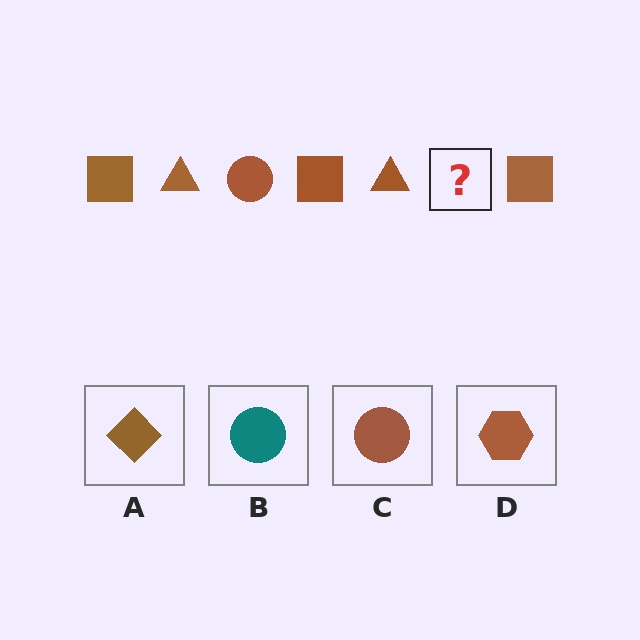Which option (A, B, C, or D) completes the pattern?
C.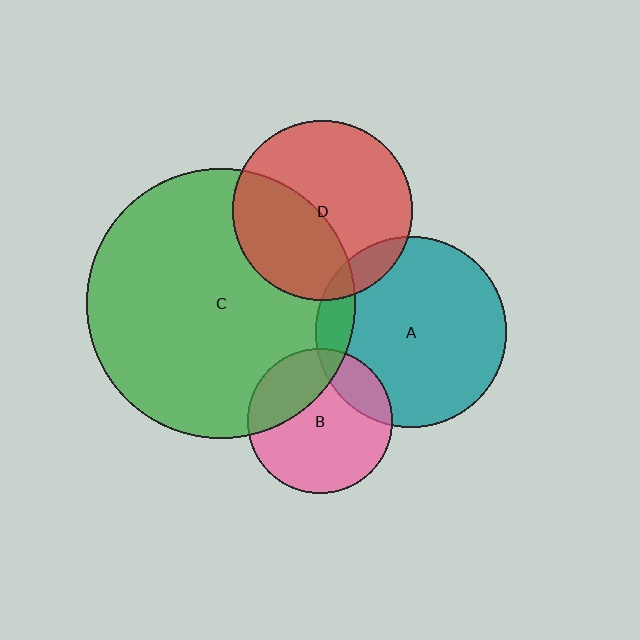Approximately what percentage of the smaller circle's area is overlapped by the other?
Approximately 20%.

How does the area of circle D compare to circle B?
Approximately 1.5 times.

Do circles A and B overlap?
Yes.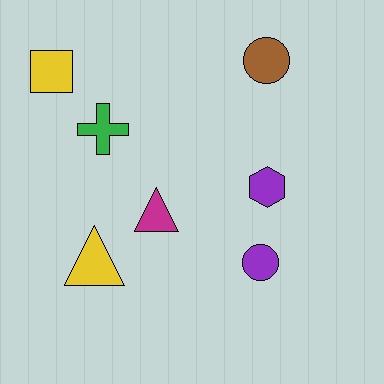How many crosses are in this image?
There is 1 cross.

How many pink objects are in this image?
There are no pink objects.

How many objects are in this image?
There are 7 objects.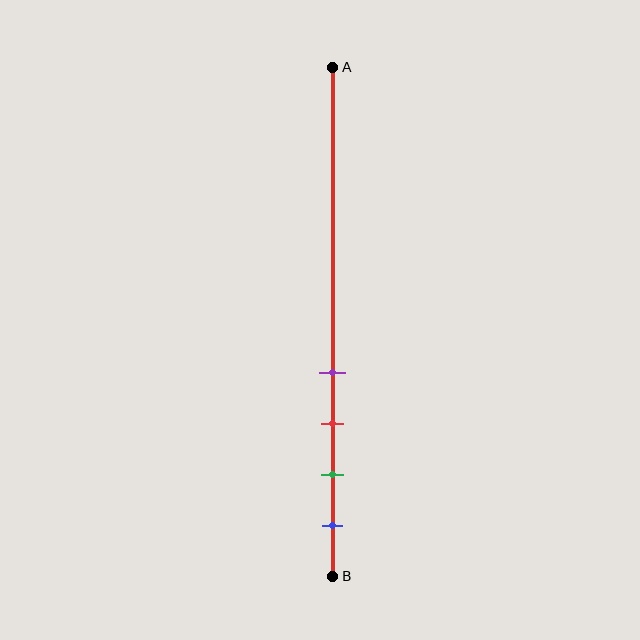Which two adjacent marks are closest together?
The purple and red marks are the closest adjacent pair.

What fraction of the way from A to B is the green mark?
The green mark is approximately 80% (0.8) of the way from A to B.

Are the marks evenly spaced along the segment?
Yes, the marks are approximately evenly spaced.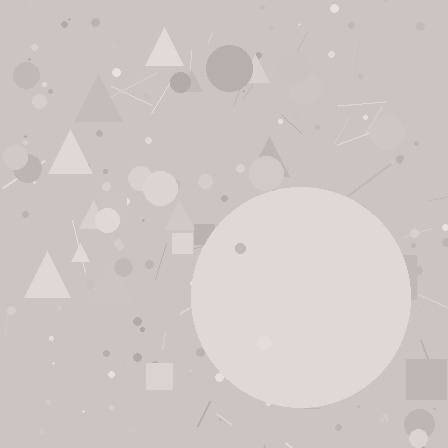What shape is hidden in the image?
A circle is hidden in the image.